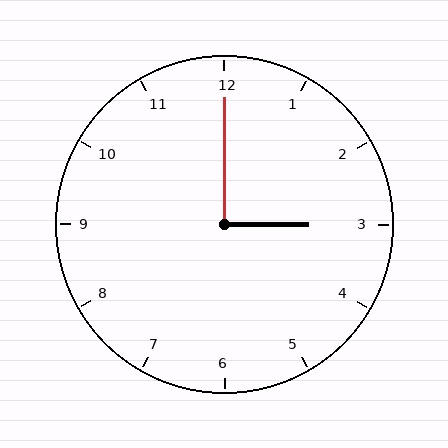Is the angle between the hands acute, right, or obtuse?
It is right.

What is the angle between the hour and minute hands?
Approximately 90 degrees.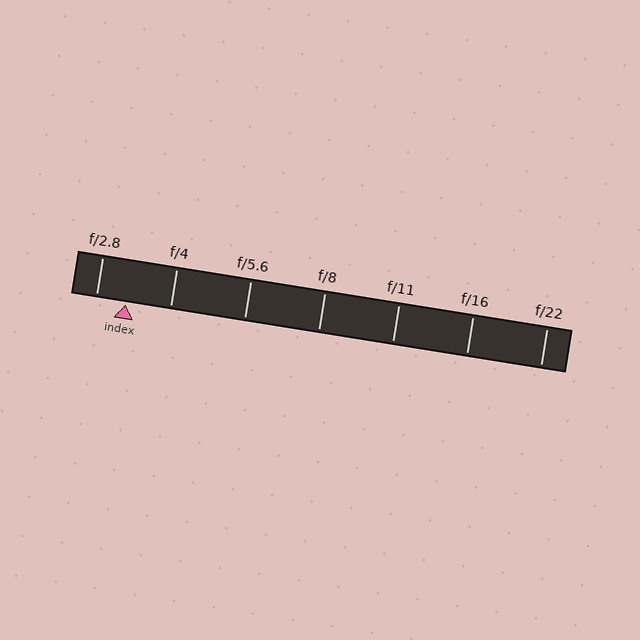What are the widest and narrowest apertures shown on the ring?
The widest aperture shown is f/2.8 and the narrowest is f/22.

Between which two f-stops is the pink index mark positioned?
The index mark is between f/2.8 and f/4.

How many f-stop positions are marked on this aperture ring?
There are 7 f-stop positions marked.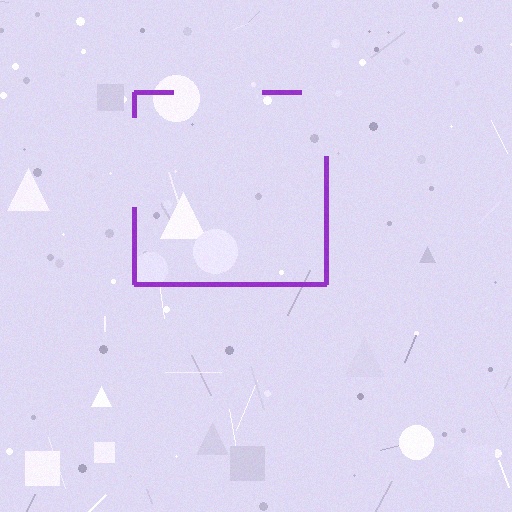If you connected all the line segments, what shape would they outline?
They would outline a square.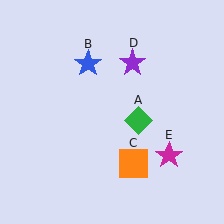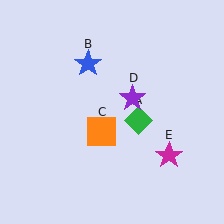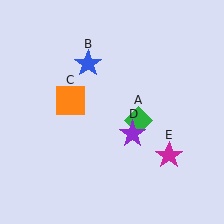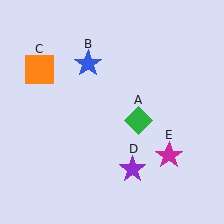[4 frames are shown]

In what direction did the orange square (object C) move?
The orange square (object C) moved up and to the left.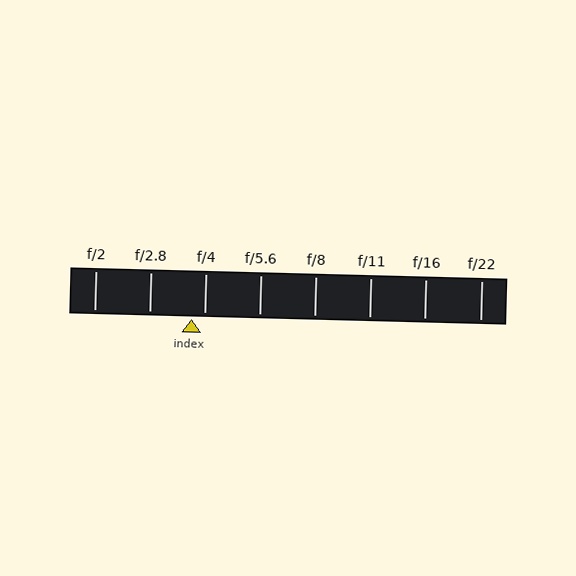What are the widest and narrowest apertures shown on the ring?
The widest aperture shown is f/2 and the narrowest is f/22.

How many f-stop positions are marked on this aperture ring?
There are 8 f-stop positions marked.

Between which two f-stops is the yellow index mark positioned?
The index mark is between f/2.8 and f/4.